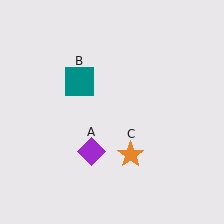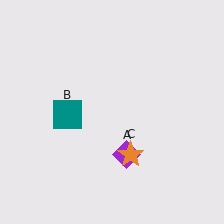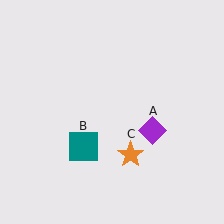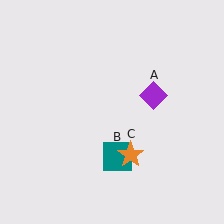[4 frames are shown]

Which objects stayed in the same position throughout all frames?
Orange star (object C) remained stationary.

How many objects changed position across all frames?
2 objects changed position: purple diamond (object A), teal square (object B).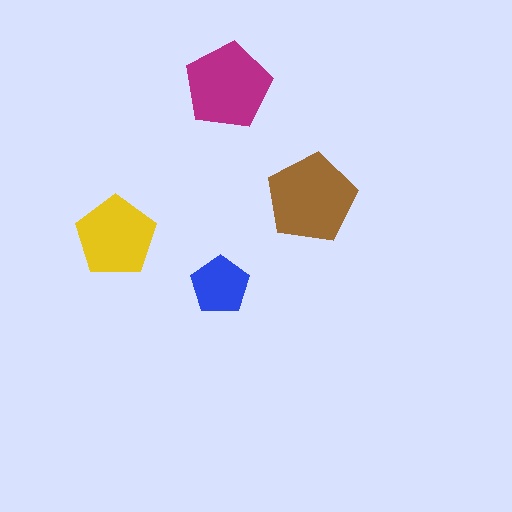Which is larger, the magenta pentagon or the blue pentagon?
The magenta one.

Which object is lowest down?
The blue pentagon is bottommost.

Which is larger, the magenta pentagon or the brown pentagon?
The brown one.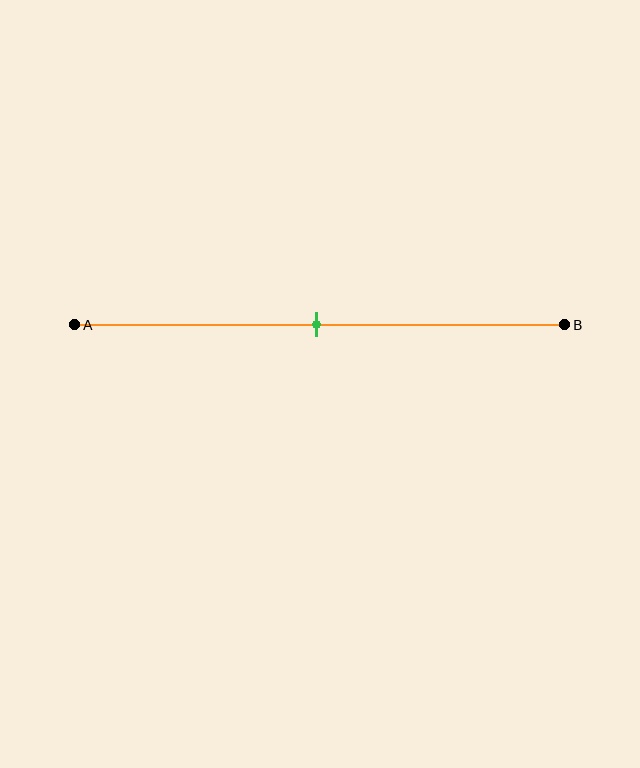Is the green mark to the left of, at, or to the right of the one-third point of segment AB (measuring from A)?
The green mark is to the right of the one-third point of segment AB.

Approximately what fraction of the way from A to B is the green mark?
The green mark is approximately 50% of the way from A to B.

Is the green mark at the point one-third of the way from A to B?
No, the mark is at about 50% from A, not at the 33% one-third point.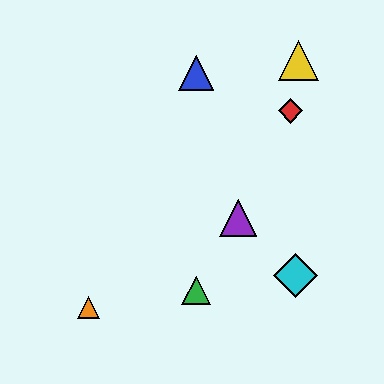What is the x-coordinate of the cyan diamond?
The cyan diamond is at x≈295.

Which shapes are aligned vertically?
The blue triangle, the green triangle are aligned vertically.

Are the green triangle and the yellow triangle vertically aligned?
No, the green triangle is at x≈196 and the yellow triangle is at x≈299.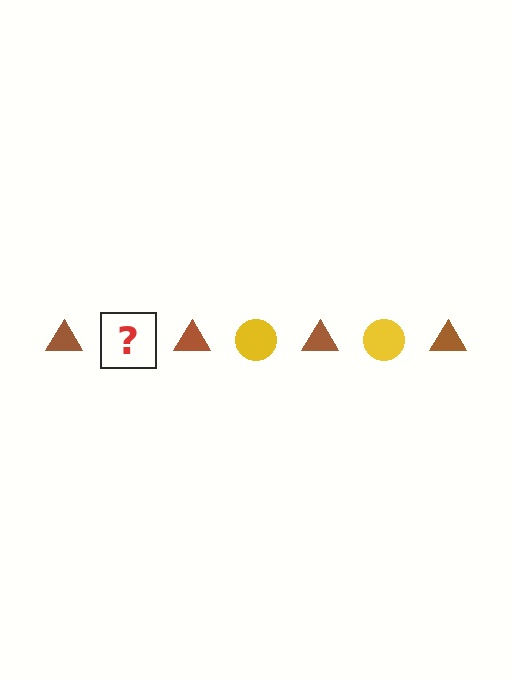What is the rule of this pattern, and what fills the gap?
The rule is that the pattern alternates between brown triangle and yellow circle. The gap should be filled with a yellow circle.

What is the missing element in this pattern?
The missing element is a yellow circle.